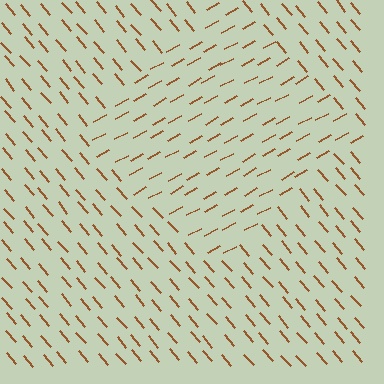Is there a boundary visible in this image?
Yes, there is a texture boundary formed by a change in line orientation.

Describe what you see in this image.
The image is filled with small brown line segments. A diamond region in the image has lines oriented differently from the surrounding lines, creating a visible texture boundary.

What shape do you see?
I see a diamond.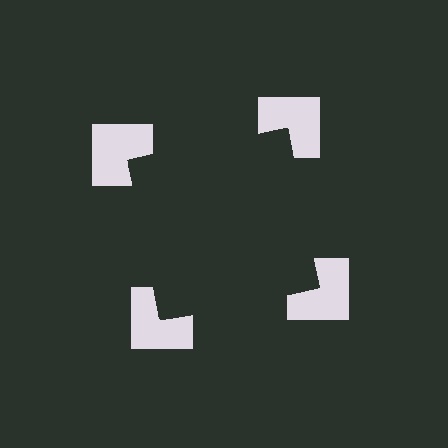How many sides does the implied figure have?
4 sides.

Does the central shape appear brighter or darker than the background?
It typically appears slightly darker than the background, even though no actual brightness change is drawn.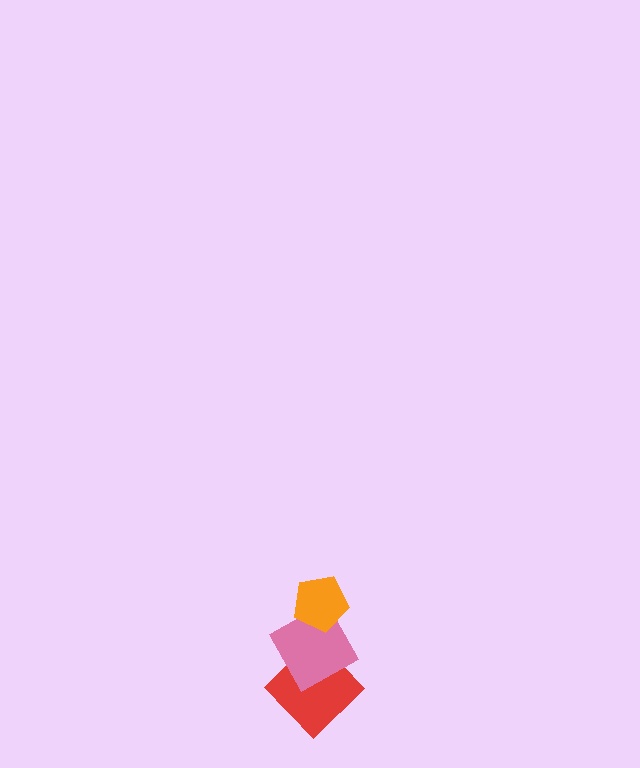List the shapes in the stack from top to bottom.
From top to bottom: the orange pentagon, the pink square, the red diamond.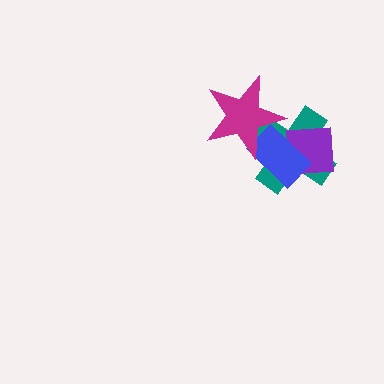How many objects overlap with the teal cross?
3 objects overlap with the teal cross.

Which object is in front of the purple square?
The blue rectangle is in front of the purple square.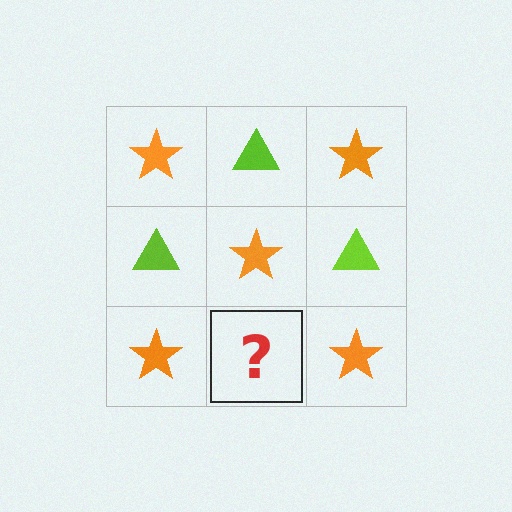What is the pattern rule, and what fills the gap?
The rule is that it alternates orange star and lime triangle in a checkerboard pattern. The gap should be filled with a lime triangle.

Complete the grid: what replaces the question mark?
The question mark should be replaced with a lime triangle.